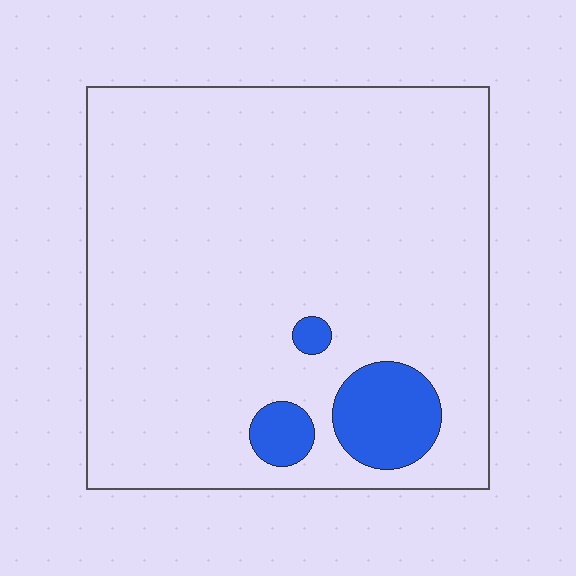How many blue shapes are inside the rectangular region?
3.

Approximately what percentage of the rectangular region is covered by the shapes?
Approximately 10%.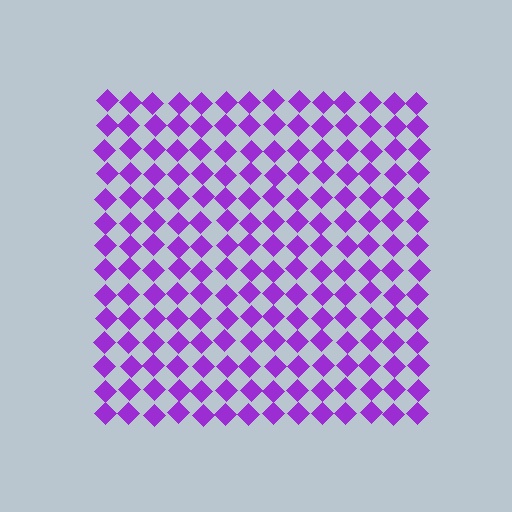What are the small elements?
The small elements are diamonds.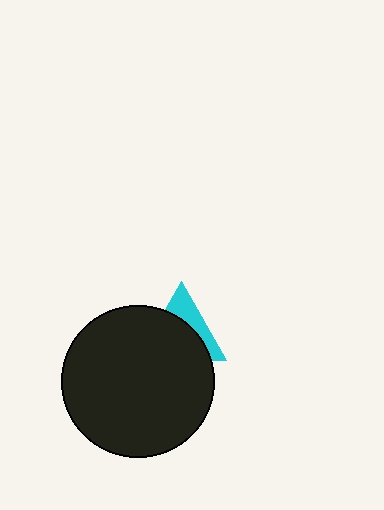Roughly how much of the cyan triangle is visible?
A small part of it is visible (roughly 36%).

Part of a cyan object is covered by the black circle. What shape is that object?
It is a triangle.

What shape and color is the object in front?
The object in front is a black circle.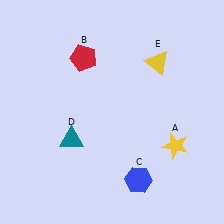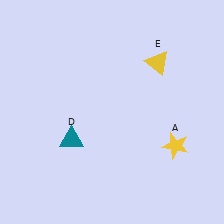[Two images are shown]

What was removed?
The blue hexagon (C), the red pentagon (B) were removed in Image 2.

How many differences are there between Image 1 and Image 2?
There are 2 differences between the two images.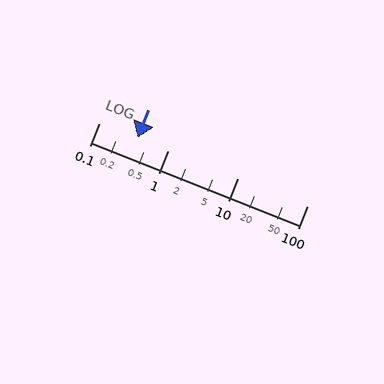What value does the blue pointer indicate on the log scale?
The pointer indicates approximately 0.36.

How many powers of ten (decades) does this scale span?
The scale spans 3 decades, from 0.1 to 100.